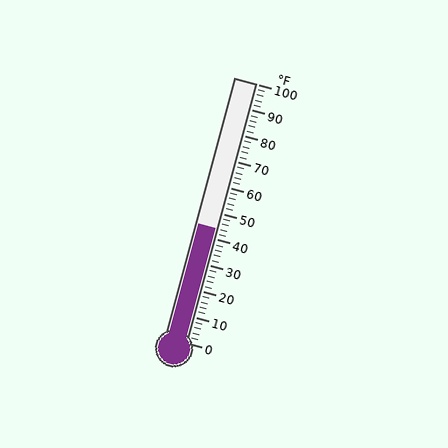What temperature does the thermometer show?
The thermometer shows approximately 44°F.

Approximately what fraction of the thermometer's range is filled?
The thermometer is filled to approximately 45% of its range.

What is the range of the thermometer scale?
The thermometer scale ranges from 0°F to 100°F.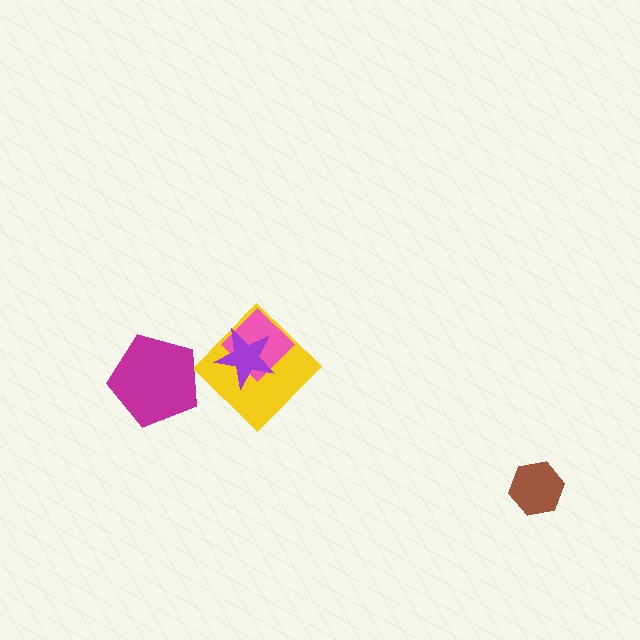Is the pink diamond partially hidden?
Yes, it is partially covered by another shape.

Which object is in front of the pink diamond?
The purple star is in front of the pink diamond.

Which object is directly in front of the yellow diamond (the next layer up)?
The pink diamond is directly in front of the yellow diamond.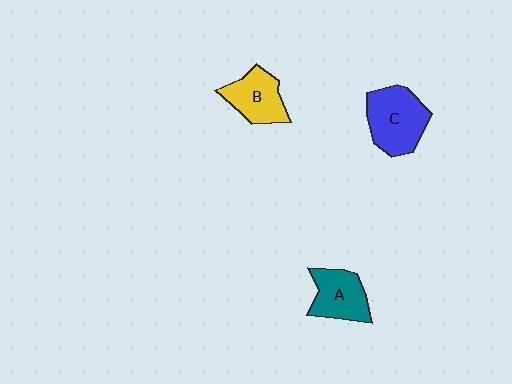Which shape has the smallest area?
Shape B (yellow).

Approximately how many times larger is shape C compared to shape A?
Approximately 1.3 times.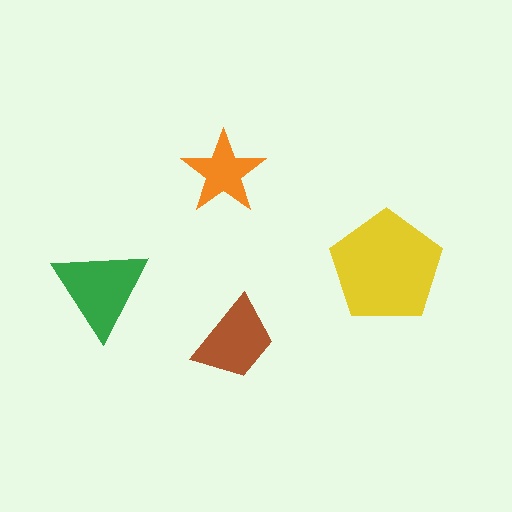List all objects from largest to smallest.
The yellow pentagon, the green triangle, the brown trapezoid, the orange star.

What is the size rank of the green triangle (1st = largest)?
2nd.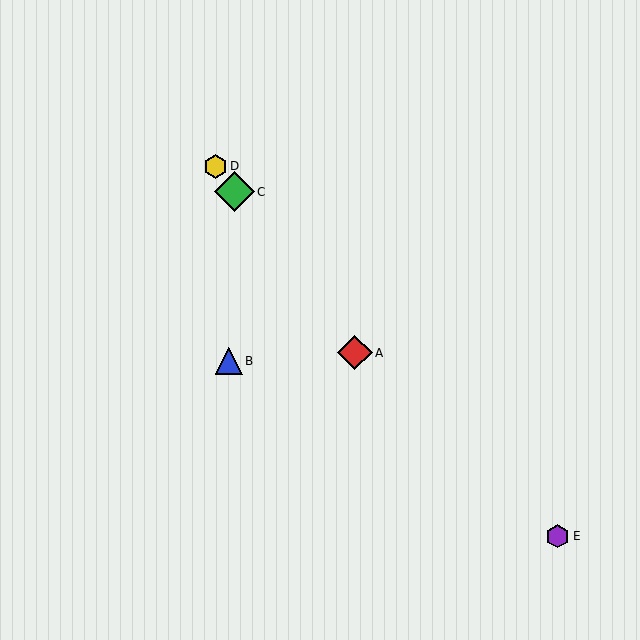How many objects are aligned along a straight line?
3 objects (A, C, D) are aligned along a straight line.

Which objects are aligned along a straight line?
Objects A, C, D are aligned along a straight line.